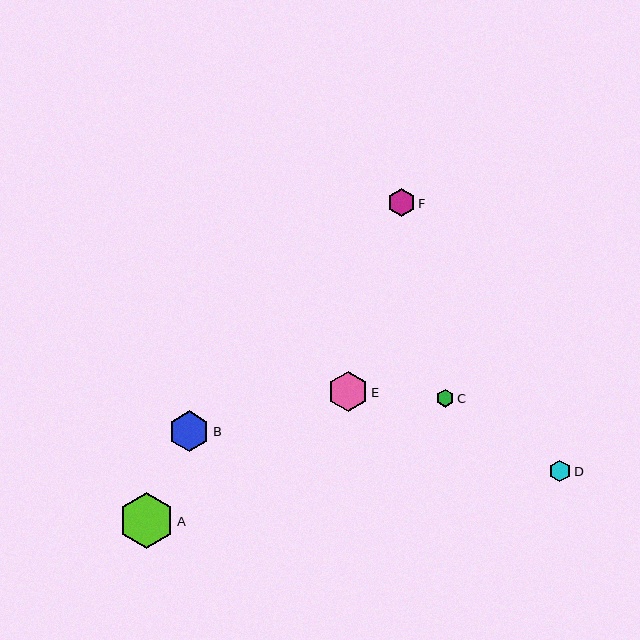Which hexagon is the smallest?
Hexagon C is the smallest with a size of approximately 18 pixels.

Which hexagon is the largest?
Hexagon A is the largest with a size of approximately 56 pixels.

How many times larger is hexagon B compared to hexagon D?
Hexagon B is approximately 1.9 times the size of hexagon D.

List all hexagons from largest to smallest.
From largest to smallest: A, B, E, F, D, C.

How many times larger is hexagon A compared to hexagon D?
Hexagon A is approximately 2.6 times the size of hexagon D.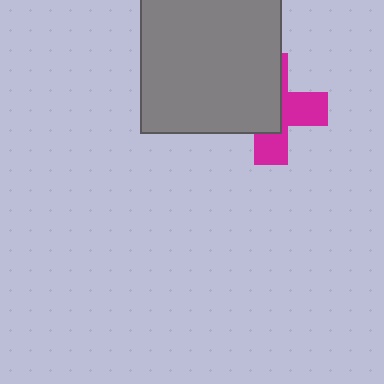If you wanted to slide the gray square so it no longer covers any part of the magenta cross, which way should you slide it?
Slide it toward the upper-left — that is the most direct way to separate the two shapes.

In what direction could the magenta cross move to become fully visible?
The magenta cross could move toward the lower-right. That would shift it out from behind the gray square entirely.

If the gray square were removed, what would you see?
You would see the complete magenta cross.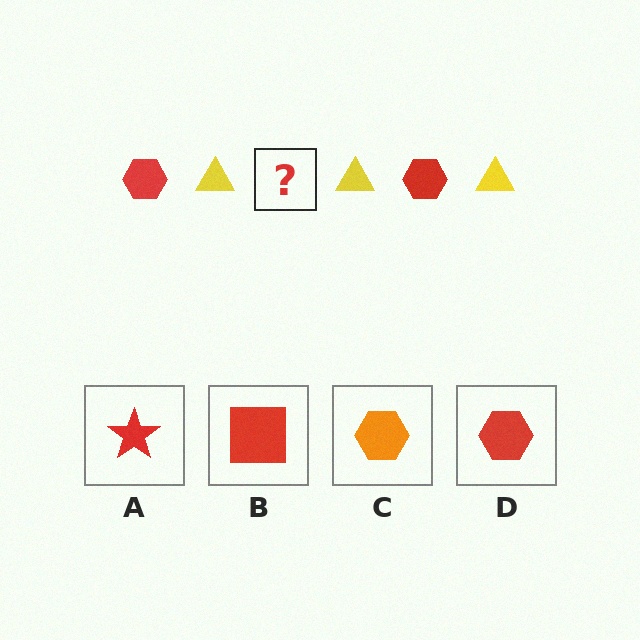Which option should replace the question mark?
Option D.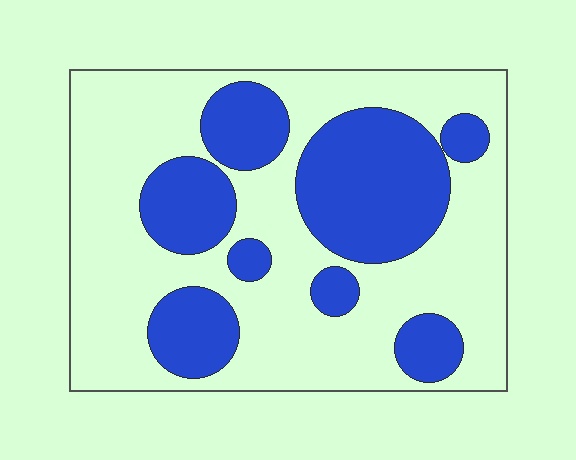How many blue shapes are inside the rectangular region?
8.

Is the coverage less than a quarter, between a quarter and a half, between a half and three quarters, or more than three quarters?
Between a quarter and a half.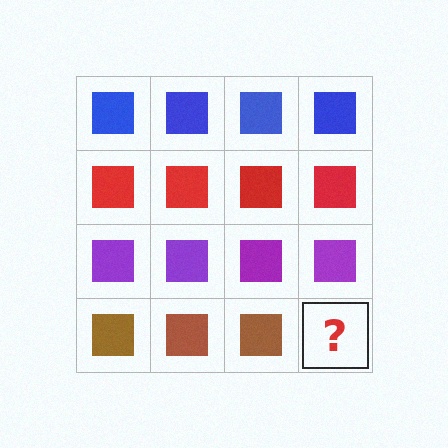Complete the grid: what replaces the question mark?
The question mark should be replaced with a brown square.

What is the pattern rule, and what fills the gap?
The rule is that each row has a consistent color. The gap should be filled with a brown square.